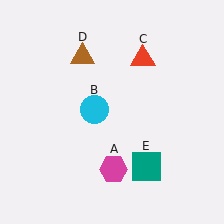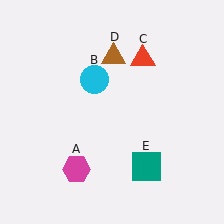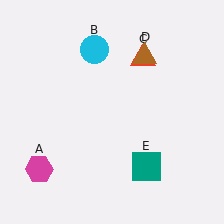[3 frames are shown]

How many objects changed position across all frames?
3 objects changed position: magenta hexagon (object A), cyan circle (object B), brown triangle (object D).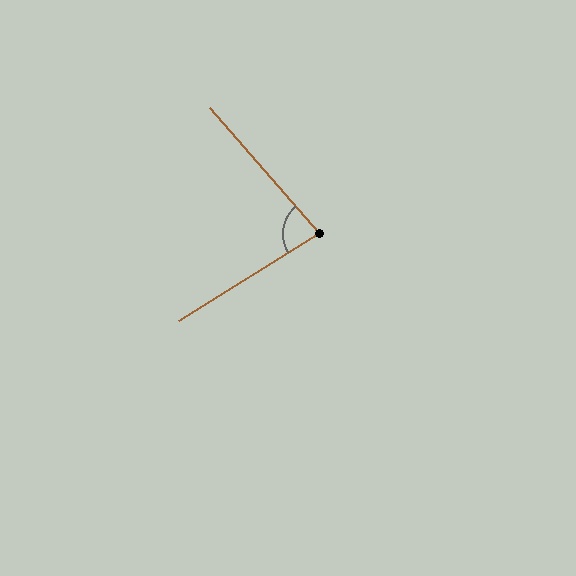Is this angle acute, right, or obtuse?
It is acute.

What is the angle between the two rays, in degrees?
Approximately 81 degrees.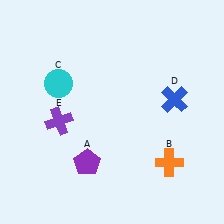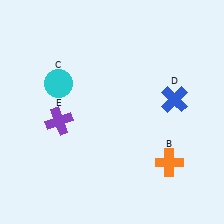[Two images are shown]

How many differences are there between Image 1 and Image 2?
There is 1 difference between the two images.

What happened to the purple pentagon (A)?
The purple pentagon (A) was removed in Image 2. It was in the bottom-left area of Image 1.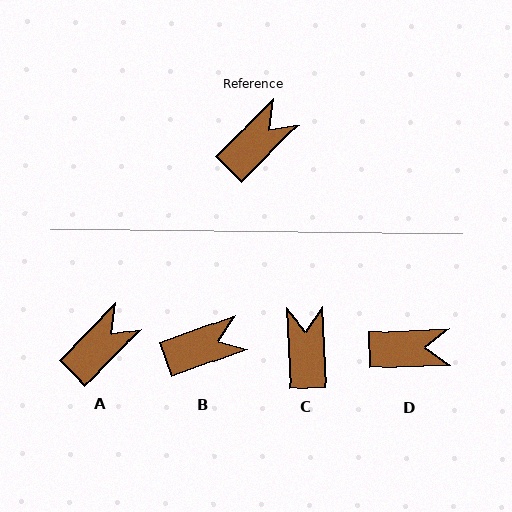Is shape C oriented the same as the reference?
No, it is off by about 47 degrees.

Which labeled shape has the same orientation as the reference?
A.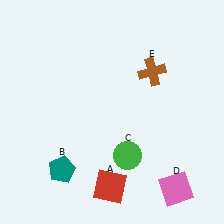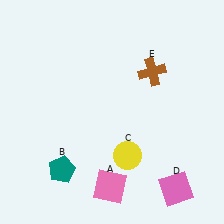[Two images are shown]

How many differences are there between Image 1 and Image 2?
There are 2 differences between the two images.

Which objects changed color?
A changed from red to pink. C changed from green to yellow.